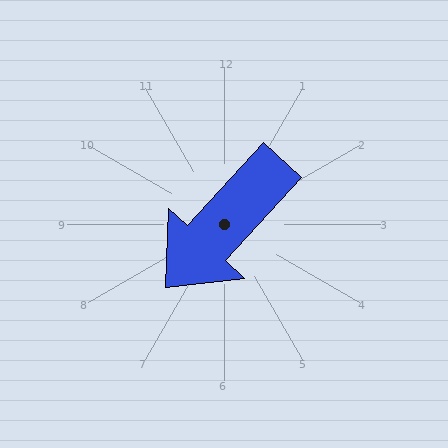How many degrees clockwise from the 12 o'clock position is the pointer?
Approximately 222 degrees.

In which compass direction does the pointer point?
Southwest.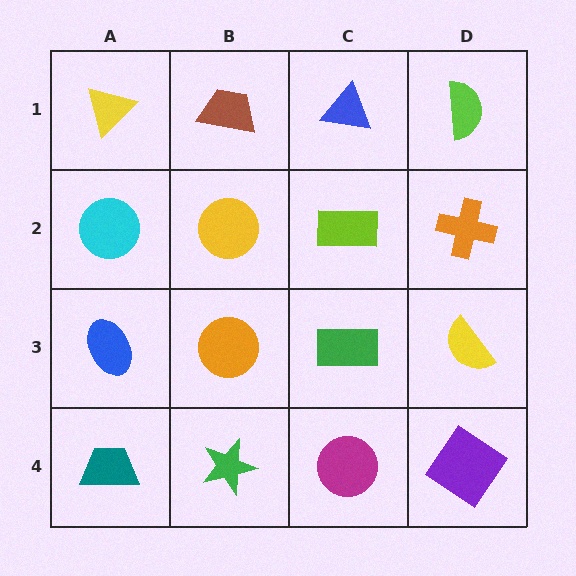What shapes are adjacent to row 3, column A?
A cyan circle (row 2, column A), a teal trapezoid (row 4, column A), an orange circle (row 3, column B).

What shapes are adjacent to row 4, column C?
A green rectangle (row 3, column C), a green star (row 4, column B), a purple diamond (row 4, column D).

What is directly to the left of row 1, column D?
A blue triangle.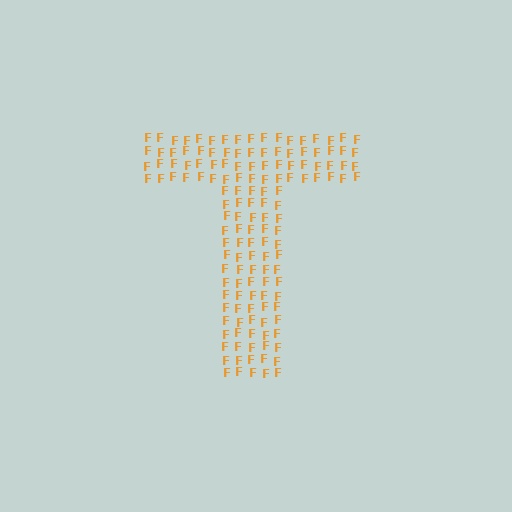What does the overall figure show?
The overall figure shows the letter T.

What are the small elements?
The small elements are letter F's.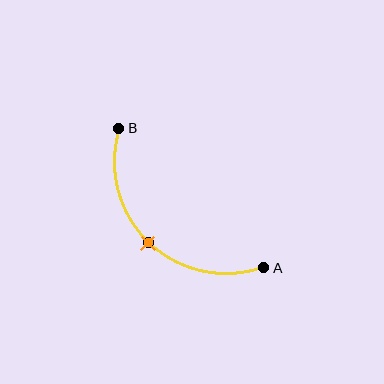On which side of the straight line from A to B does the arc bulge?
The arc bulges below and to the left of the straight line connecting A and B.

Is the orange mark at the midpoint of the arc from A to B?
Yes. The orange mark lies on the arc at equal arc-length from both A and B — it is the arc midpoint.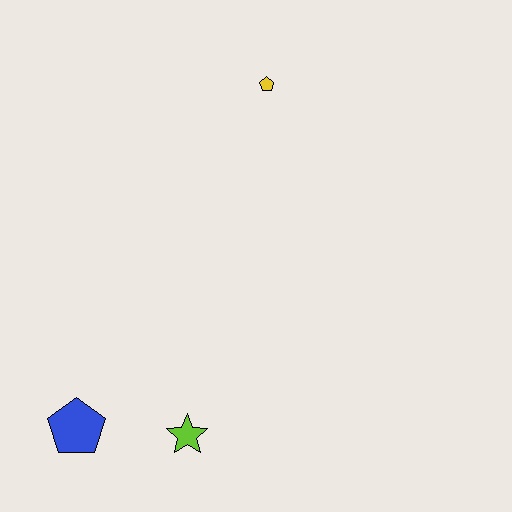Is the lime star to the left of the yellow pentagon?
Yes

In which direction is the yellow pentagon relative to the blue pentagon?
The yellow pentagon is above the blue pentagon.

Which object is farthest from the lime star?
The yellow pentagon is farthest from the lime star.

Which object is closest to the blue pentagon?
The lime star is closest to the blue pentagon.